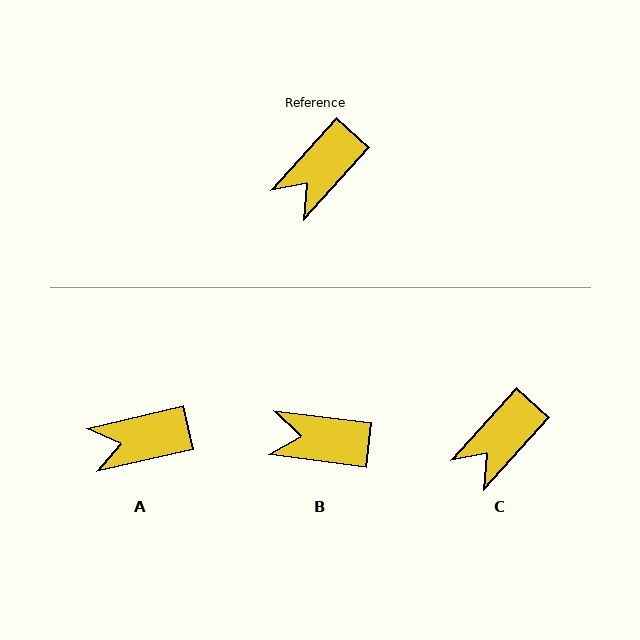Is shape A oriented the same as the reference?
No, it is off by about 35 degrees.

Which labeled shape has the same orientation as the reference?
C.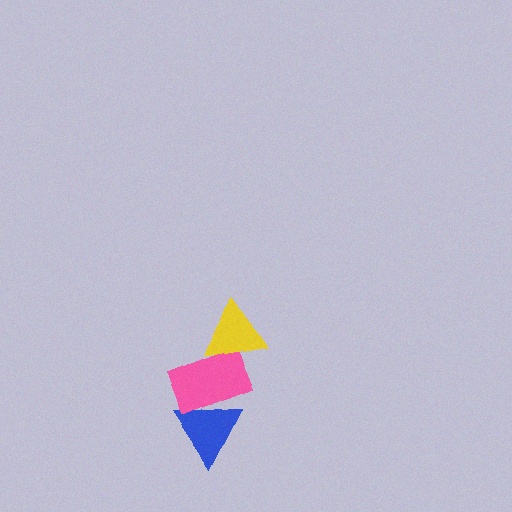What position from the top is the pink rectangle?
The pink rectangle is 2nd from the top.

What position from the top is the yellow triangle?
The yellow triangle is 1st from the top.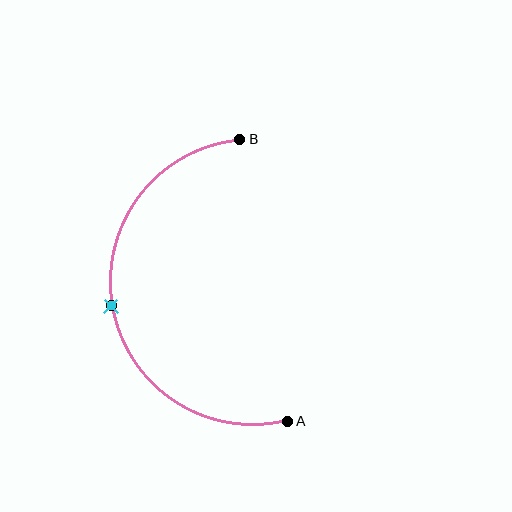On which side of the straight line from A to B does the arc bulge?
The arc bulges to the left of the straight line connecting A and B.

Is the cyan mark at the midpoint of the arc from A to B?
Yes. The cyan mark lies on the arc at equal arc-length from both A and B — it is the arc midpoint.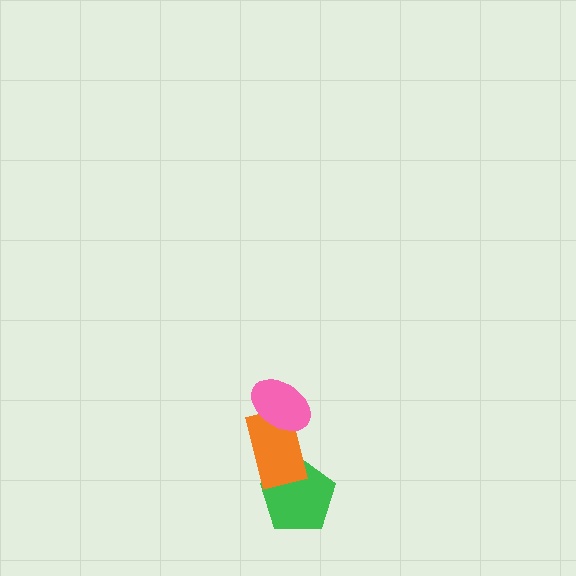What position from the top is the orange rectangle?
The orange rectangle is 2nd from the top.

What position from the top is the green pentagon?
The green pentagon is 3rd from the top.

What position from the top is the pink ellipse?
The pink ellipse is 1st from the top.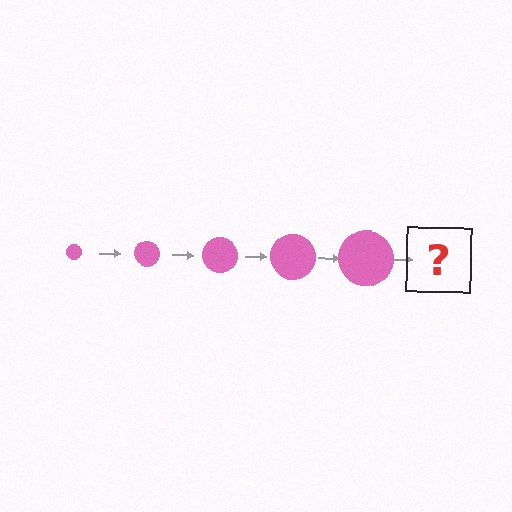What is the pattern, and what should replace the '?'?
The pattern is that the circle gets progressively larger each step. The '?' should be a pink circle, larger than the previous one.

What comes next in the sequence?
The next element should be a pink circle, larger than the previous one.